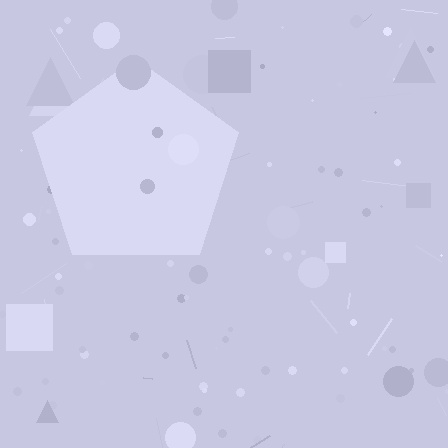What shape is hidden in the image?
A pentagon is hidden in the image.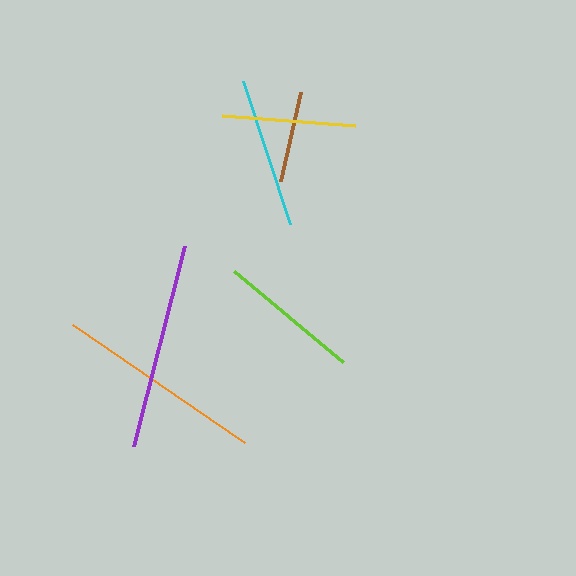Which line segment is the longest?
The orange line is the longest at approximately 208 pixels.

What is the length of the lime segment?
The lime segment is approximately 142 pixels long.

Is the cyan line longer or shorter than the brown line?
The cyan line is longer than the brown line.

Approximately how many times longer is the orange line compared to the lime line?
The orange line is approximately 1.5 times the length of the lime line.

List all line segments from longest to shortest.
From longest to shortest: orange, purple, cyan, lime, yellow, brown.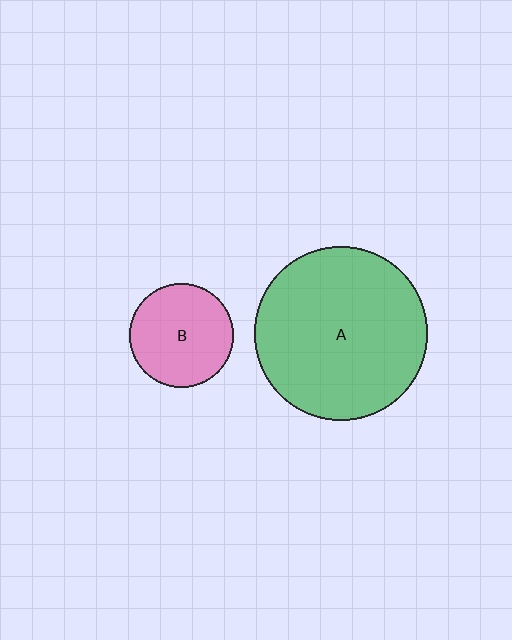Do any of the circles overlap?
No, none of the circles overlap.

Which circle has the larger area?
Circle A (green).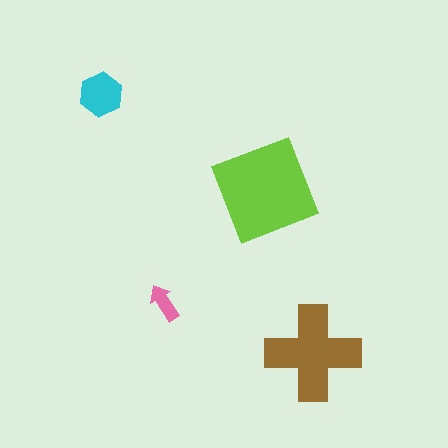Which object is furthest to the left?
The cyan hexagon is leftmost.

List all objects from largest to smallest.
The lime square, the brown cross, the cyan hexagon, the pink arrow.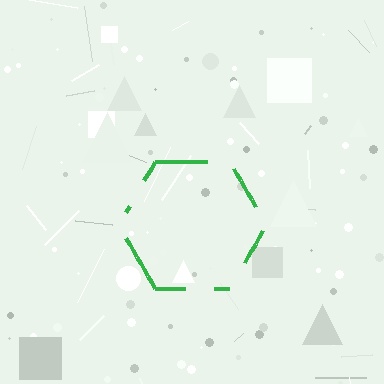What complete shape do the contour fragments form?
The contour fragments form a hexagon.